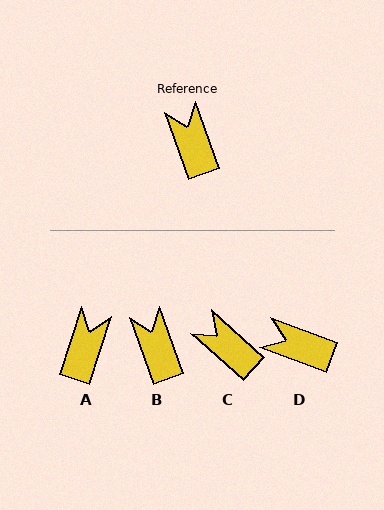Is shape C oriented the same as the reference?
No, it is off by about 28 degrees.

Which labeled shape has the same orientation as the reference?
B.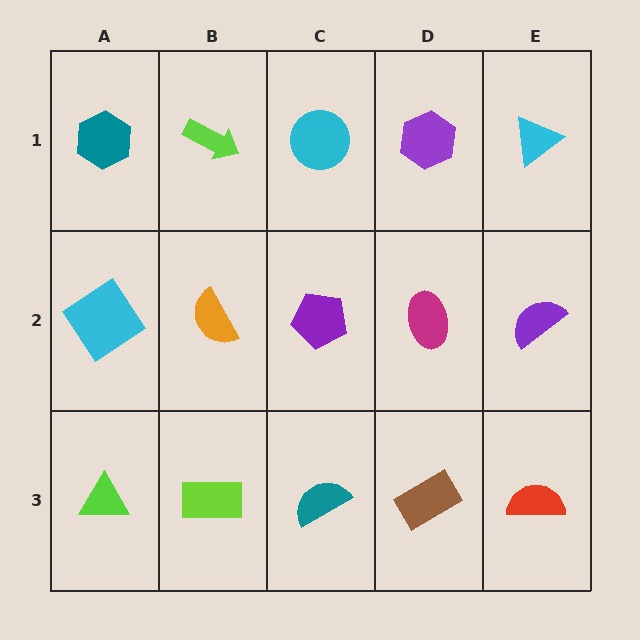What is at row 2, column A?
A cyan diamond.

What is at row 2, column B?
An orange semicircle.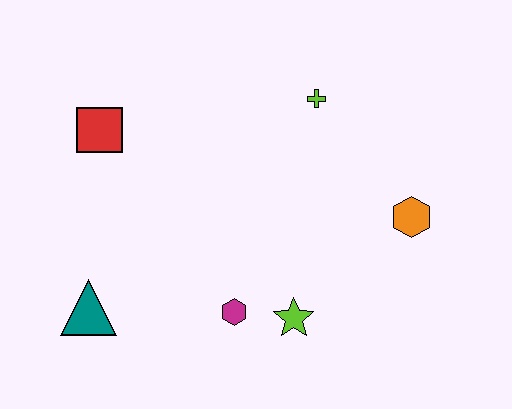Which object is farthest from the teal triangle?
The orange hexagon is farthest from the teal triangle.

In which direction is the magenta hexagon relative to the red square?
The magenta hexagon is below the red square.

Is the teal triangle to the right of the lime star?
No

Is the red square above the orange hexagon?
Yes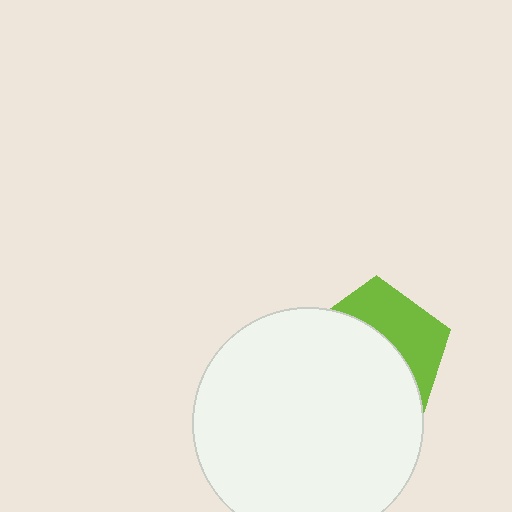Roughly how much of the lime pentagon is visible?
A small part of it is visible (roughly 39%).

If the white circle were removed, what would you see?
You would see the complete lime pentagon.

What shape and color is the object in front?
The object in front is a white circle.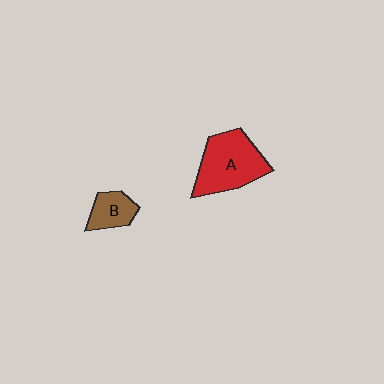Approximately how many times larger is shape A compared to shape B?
Approximately 2.3 times.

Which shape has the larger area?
Shape A (red).